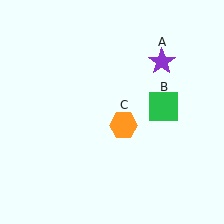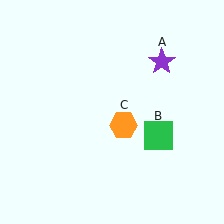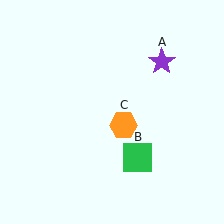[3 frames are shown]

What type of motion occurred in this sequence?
The green square (object B) rotated clockwise around the center of the scene.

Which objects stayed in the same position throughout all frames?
Purple star (object A) and orange hexagon (object C) remained stationary.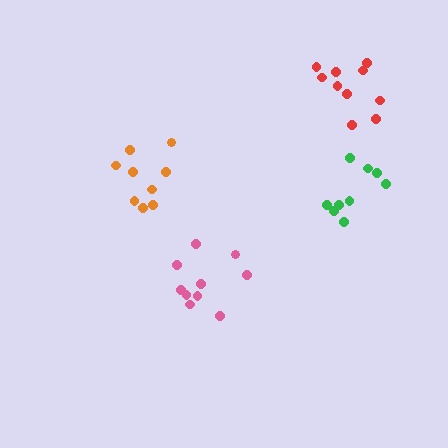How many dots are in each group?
Group 1: 10 dots, Group 2: 9 dots, Group 3: 10 dots, Group 4: 9 dots (38 total).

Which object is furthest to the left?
The orange cluster is leftmost.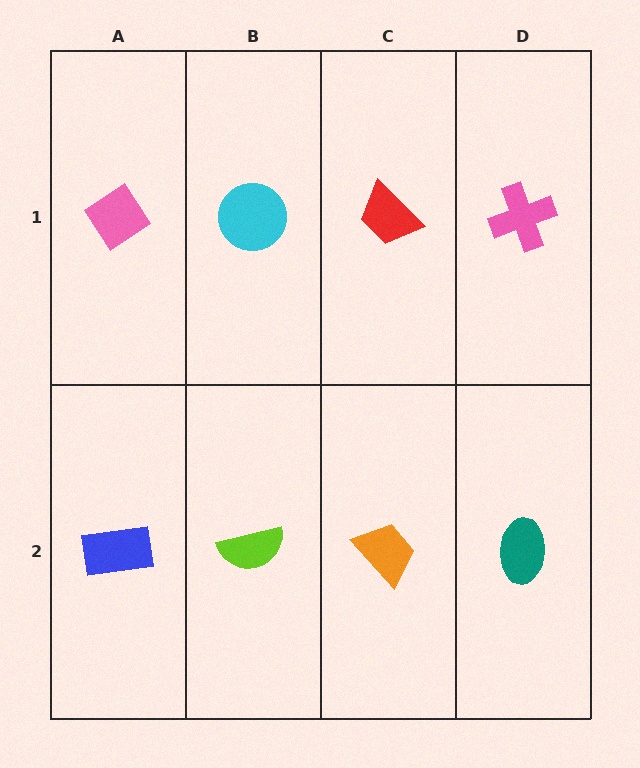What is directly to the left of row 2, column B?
A blue rectangle.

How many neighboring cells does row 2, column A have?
2.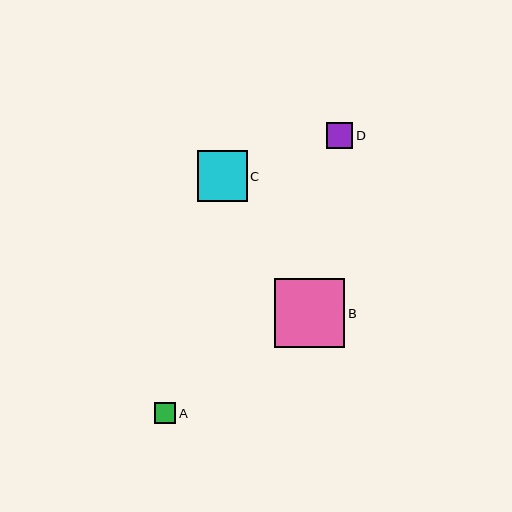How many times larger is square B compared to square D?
Square B is approximately 2.6 times the size of square D.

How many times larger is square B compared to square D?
Square B is approximately 2.6 times the size of square D.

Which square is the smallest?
Square A is the smallest with a size of approximately 22 pixels.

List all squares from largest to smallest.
From largest to smallest: B, C, D, A.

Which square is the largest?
Square B is the largest with a size of approximately 70 pixels.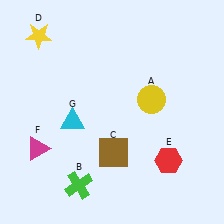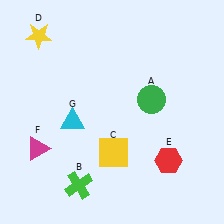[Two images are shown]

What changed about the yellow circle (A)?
In Image 1, A is yellow. In Image 2, it changed to green.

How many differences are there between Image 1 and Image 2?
There are 2 differences between the two images.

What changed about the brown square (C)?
In Image 1, C is brown. In Image 2, it changed to yellow.